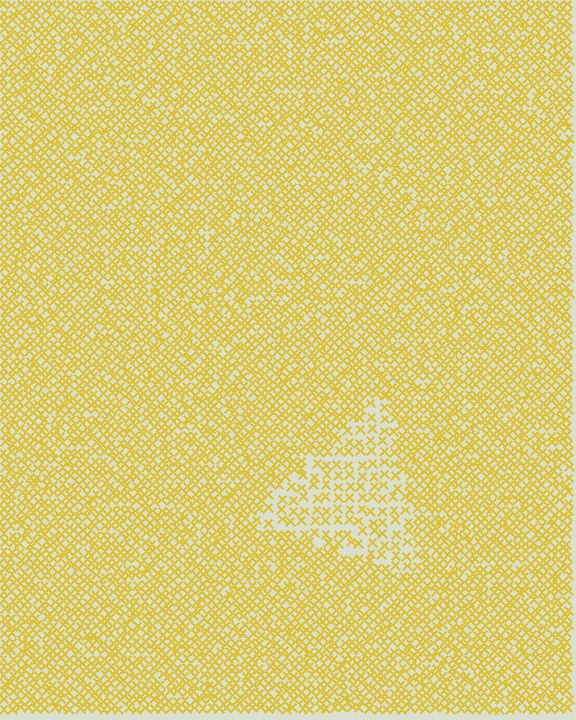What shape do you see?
I see a triangle.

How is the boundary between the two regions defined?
The boundary is defined by a change in element density (approximately 1.9x ratio). All elements are the same color, size, and shape.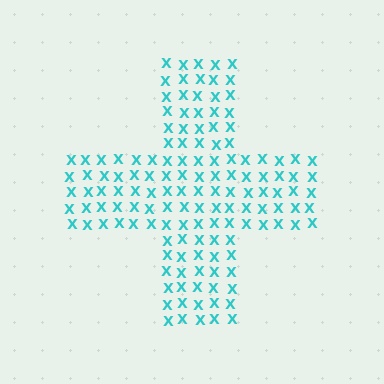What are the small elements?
The small elements are letter X's.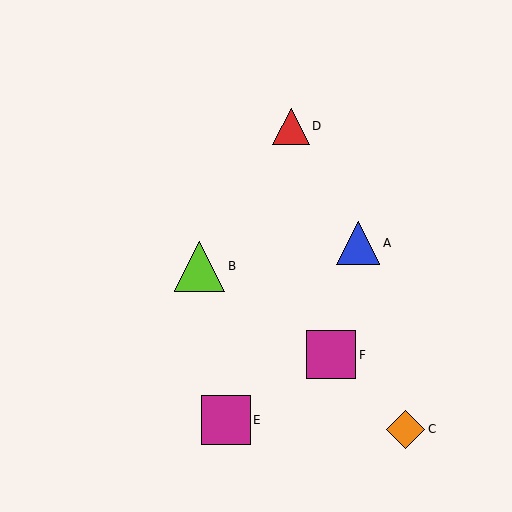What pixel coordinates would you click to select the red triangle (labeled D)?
Click at (291, 126) to select the red triangle D.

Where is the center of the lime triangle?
The center of the lime triangle is at (200, 266).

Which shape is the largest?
The lime triangle (labeled B) is the largest.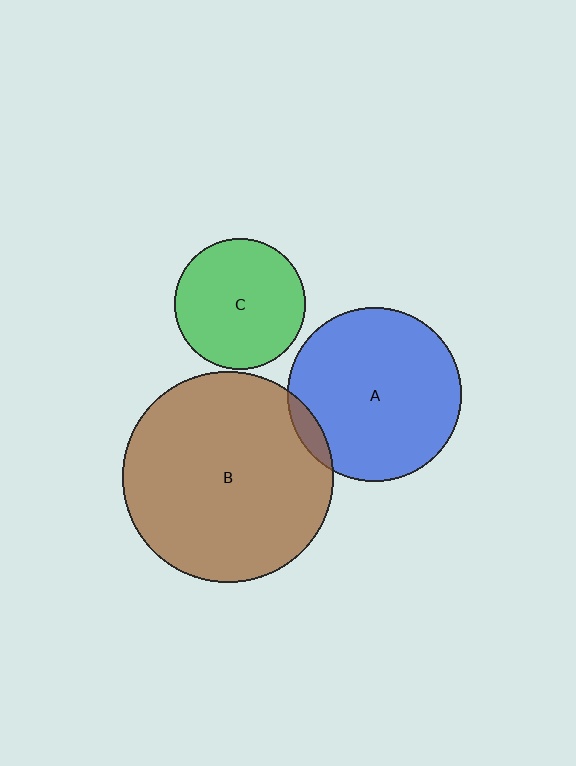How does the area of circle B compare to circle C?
Approximately 2.6 times.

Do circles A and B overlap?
Yes.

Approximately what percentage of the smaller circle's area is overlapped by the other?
Approximately 5%.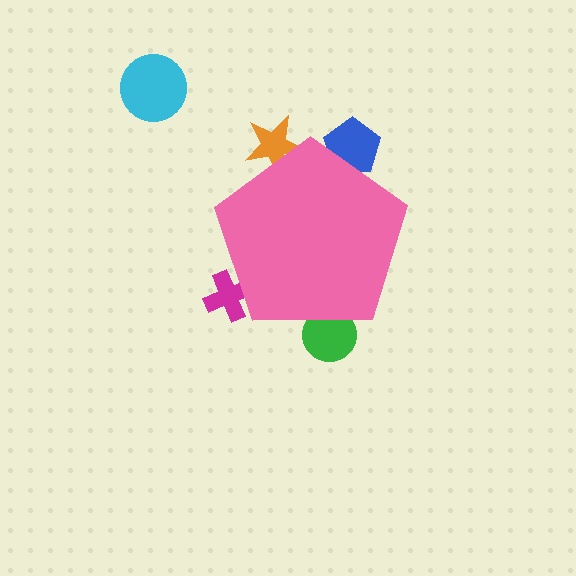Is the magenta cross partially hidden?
Yes, the magenta cross is partially hidden behind the pink pentagon.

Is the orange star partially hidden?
Yes, the orange star is partially hidden behind the pink pentagon.